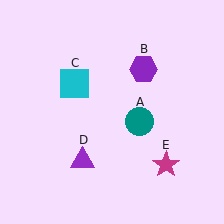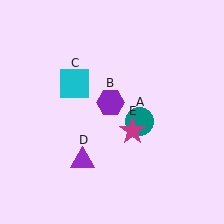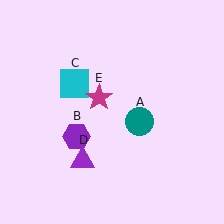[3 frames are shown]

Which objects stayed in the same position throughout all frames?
Teal circle (object A) and cyan square (object C) and purple triangle (object D) remained stationary.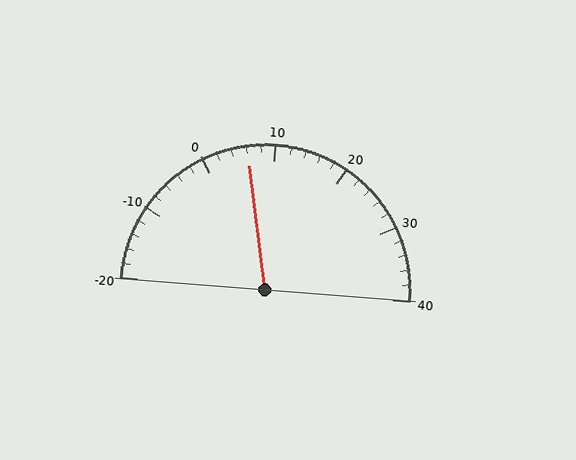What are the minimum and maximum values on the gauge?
The gauge ranges from -20 to 40.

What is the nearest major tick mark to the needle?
The nearest major tick mark is 10.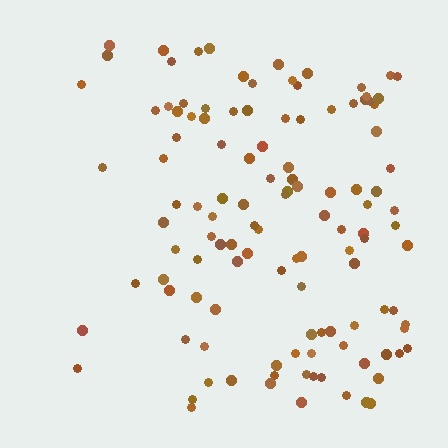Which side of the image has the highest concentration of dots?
The right.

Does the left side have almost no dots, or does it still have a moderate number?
Still a moderate number, just noticeably fewer than the right.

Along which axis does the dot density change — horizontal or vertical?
Horizontal.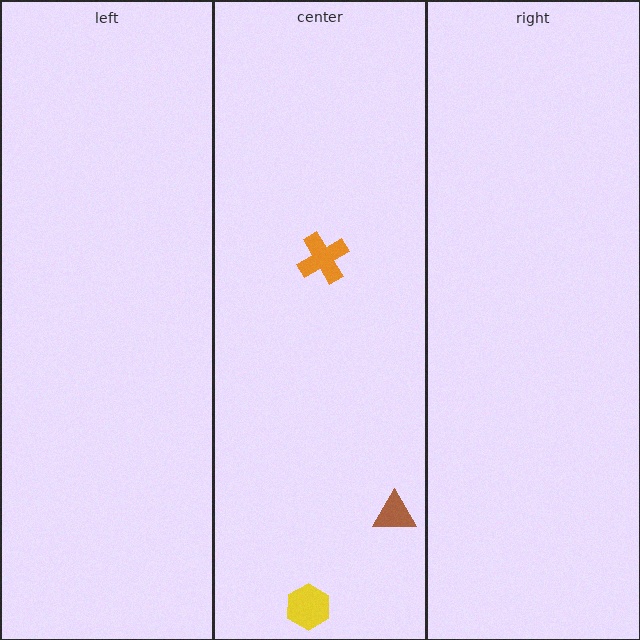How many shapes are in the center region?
3.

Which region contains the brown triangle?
The center region.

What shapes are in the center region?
The brown triangle, the yellow hexagon, the orange cross.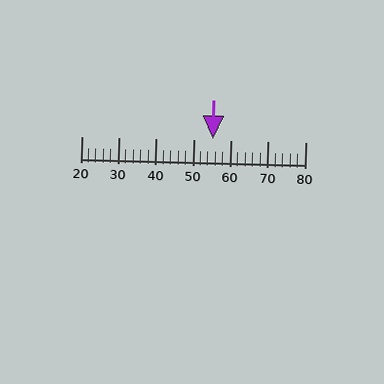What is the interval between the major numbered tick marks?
The major tick marks are spaced 10 units apart.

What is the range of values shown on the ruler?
The ruler shows values from 20 to 80.